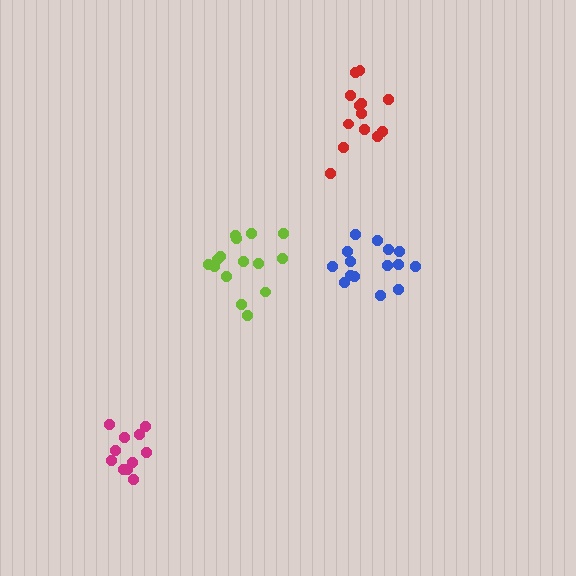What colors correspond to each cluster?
The clusters are colored: lime, red, magenta, blue.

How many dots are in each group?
Group 1: 15 dots, Group 2: 13 dots, Group 3: 11 dots, Group 4: 15 dots (54 total).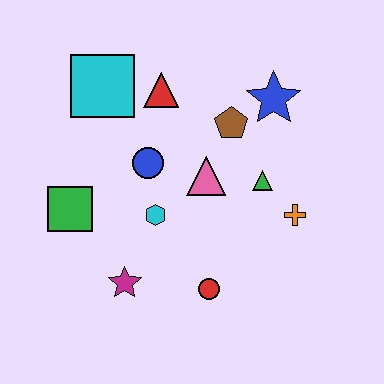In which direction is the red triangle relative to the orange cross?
The red triangle is to the left of the orange cross.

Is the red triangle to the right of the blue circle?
Yes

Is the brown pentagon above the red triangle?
No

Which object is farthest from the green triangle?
The green square is farthest from the green triangle.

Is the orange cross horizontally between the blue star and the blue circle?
No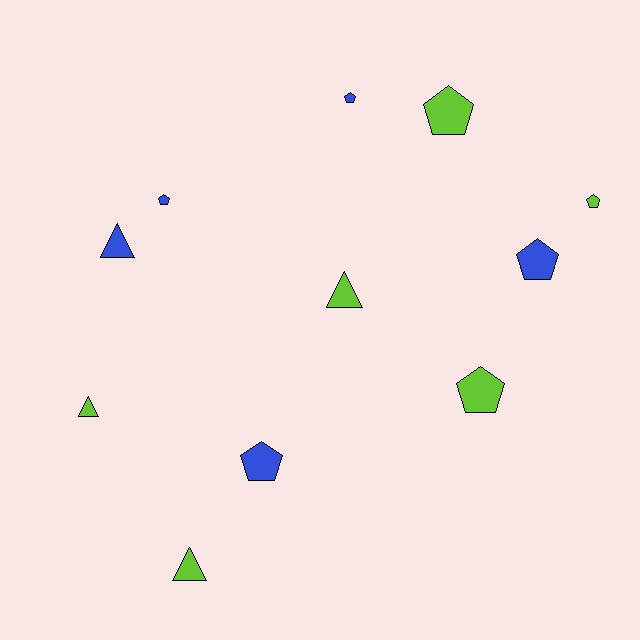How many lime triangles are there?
There are 3 lime triangles.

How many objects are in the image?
There are 11 objects.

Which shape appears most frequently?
Pentagon, with 7 objects.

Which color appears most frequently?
Lime, with 6 objects.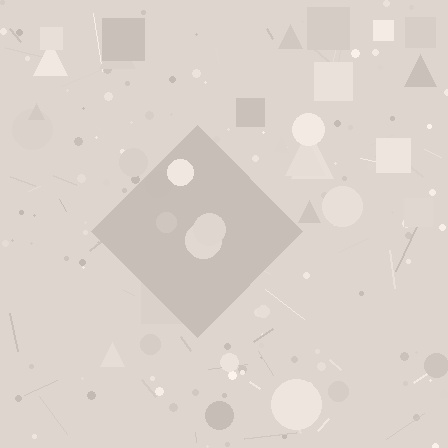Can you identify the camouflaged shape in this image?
The camouflaged shape is a diamond.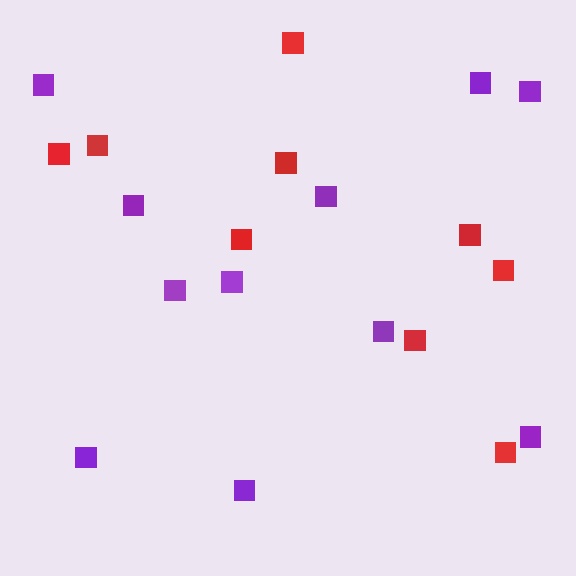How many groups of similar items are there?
There are 2 groups: one group of purple squares (11) and one group of red squares (9).